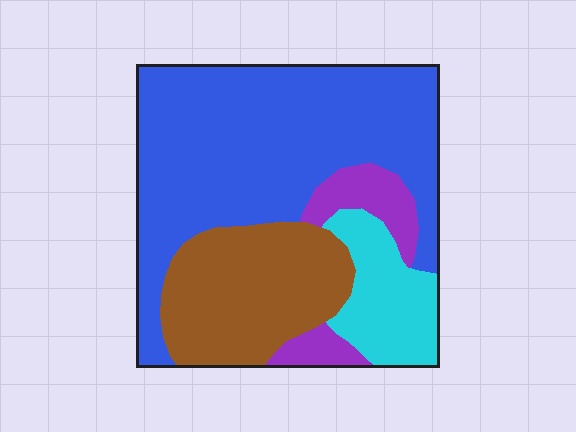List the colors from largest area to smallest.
From largest to smallest: blue, brown, cyan, purple.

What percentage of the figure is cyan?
Cyan takes up about one eighth (1/8) of the figure.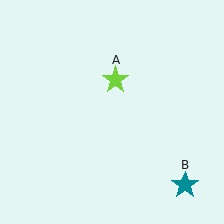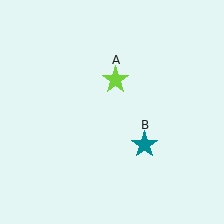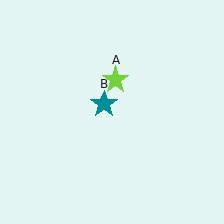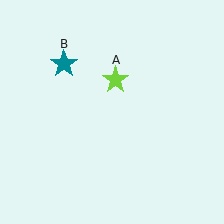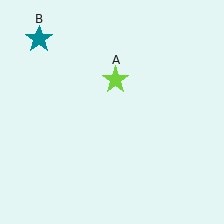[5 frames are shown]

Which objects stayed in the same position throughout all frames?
Lime star (object A) remained stationary.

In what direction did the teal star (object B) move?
The teal star (object B) moved up and to the left.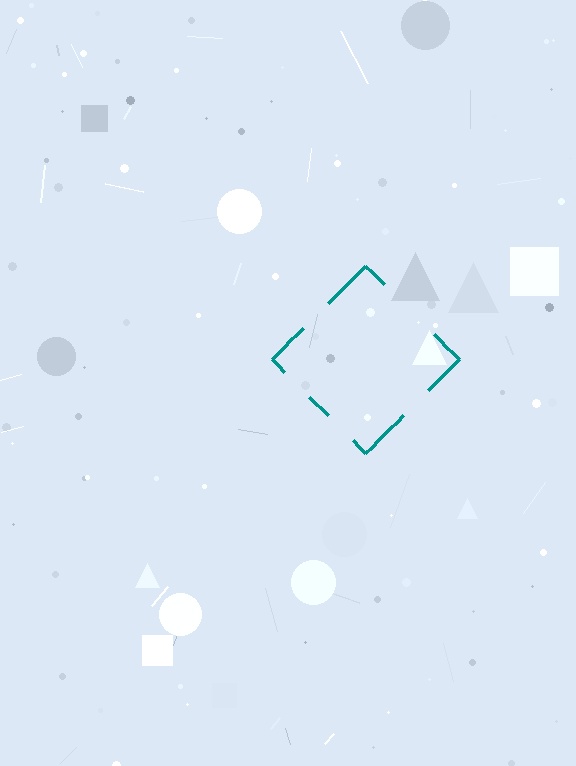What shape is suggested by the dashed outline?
The dashed outline suggests a diamond.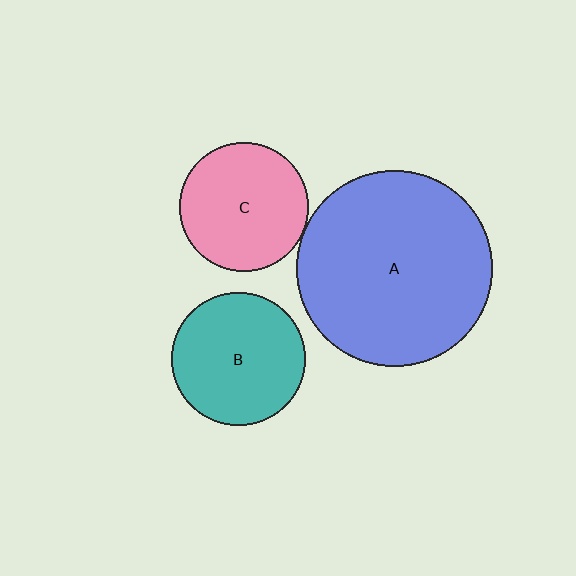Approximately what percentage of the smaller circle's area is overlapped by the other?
Approximately 5%.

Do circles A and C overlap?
Yes.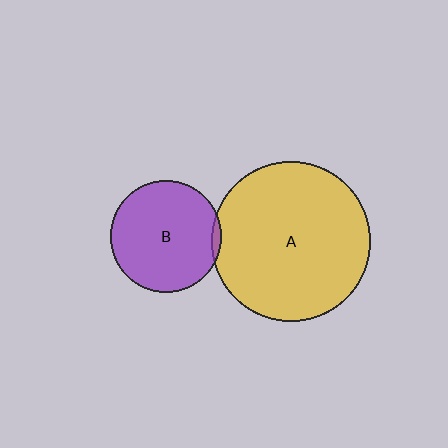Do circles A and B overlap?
Yes.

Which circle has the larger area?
Circle A (yellow).